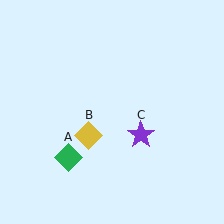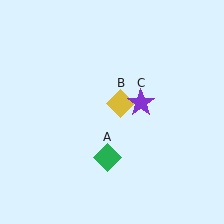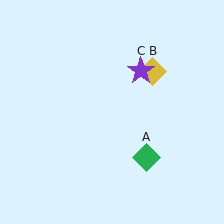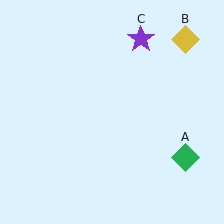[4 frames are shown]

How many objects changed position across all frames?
3 objects changed position: green diamond (object A), yellow diamond (object B), purple star (object C).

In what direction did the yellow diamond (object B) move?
The yellow diamond (object B) moved up and to the right.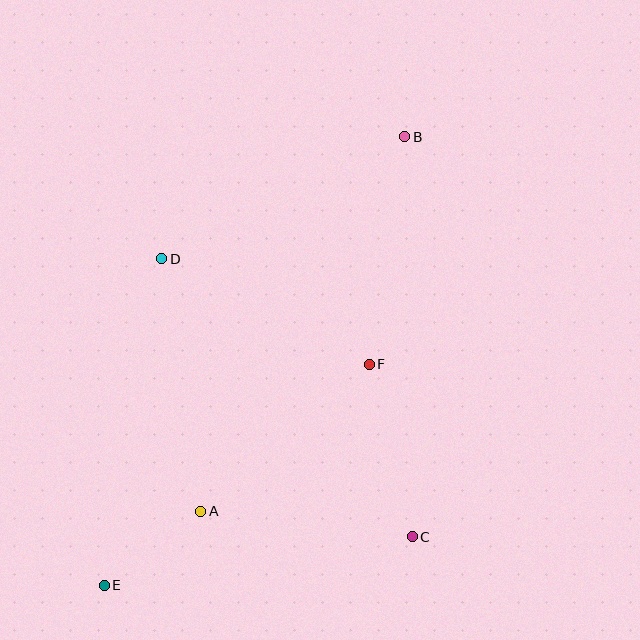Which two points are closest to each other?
Points A and E are closest to each other.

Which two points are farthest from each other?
Points B and E are farthest from each other.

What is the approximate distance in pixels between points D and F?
The distance between D and F is approximately 233 pixels.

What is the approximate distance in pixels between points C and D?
The distance between C and D is approximately 375 pixels.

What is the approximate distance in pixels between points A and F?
The distance between A and F is approximately 224 pixels.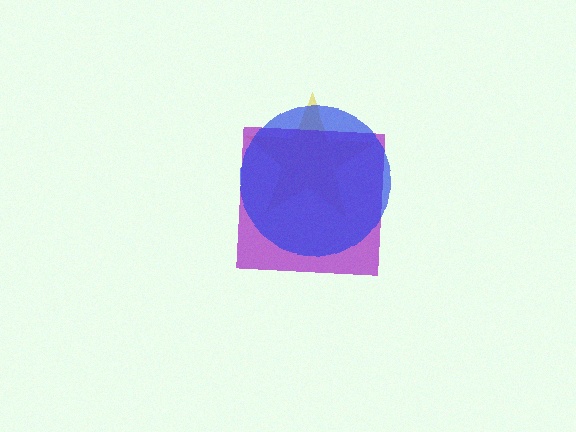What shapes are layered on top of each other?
The layered shapes are: a yellow star, a purple square, a blue circle.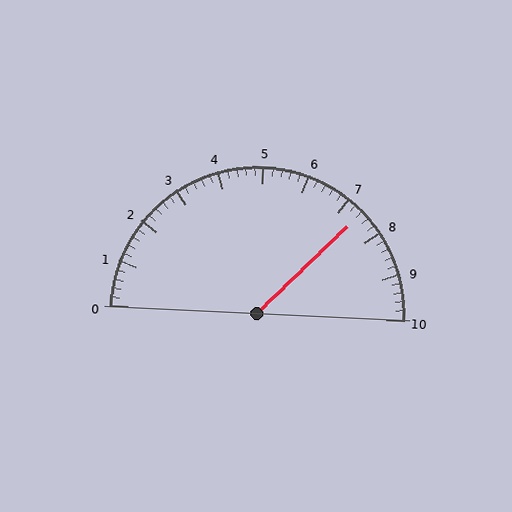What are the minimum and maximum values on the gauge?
The gauge ranges from 0 to 10.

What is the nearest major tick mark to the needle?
The nearest major tick mark is 7.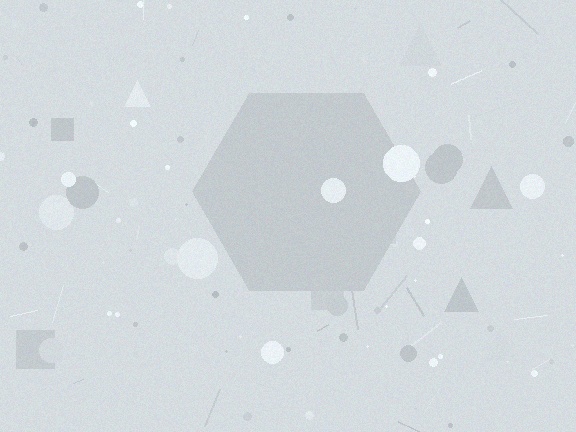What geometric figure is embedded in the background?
A hexagon is embedded in the background.